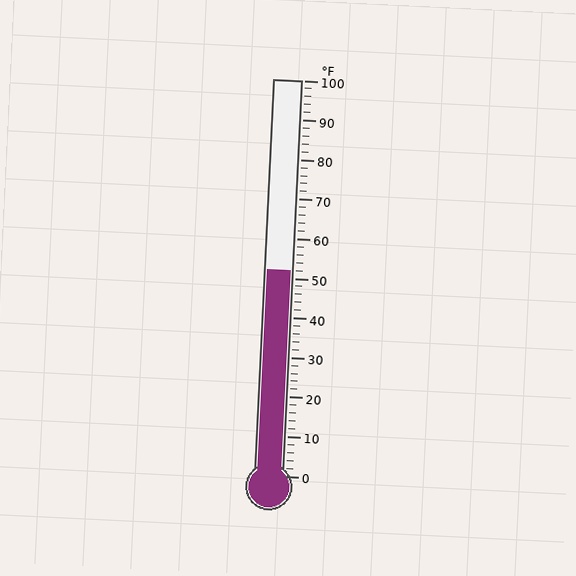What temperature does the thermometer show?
The thermometer shows approximately 52°F.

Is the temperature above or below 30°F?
The temperature is above 30°F.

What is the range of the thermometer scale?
The thermometer scale ranges from 0°F to 100°F.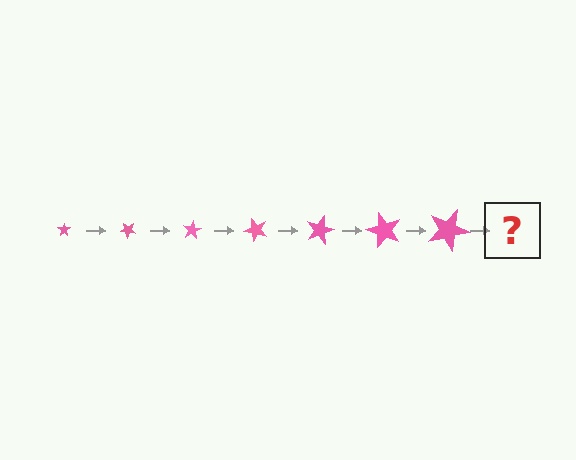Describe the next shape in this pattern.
It should be a star, larger than the previous one and rotated 280 degrees from the start.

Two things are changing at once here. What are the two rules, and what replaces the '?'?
The two rules are that the star grows larger each step and it rotates 40 degrees each step. The '?' should be a star, larger than the previous one and rotated 280 degrees from the start.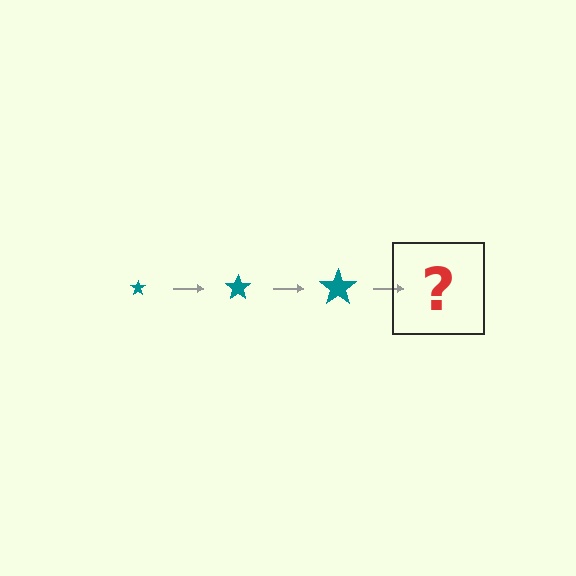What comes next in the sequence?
The next element should be a teal star, larger than the previous one.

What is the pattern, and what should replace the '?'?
The pattern is that the star gets progressively larger each step. The '?' should be a teal star, larger than the previous one.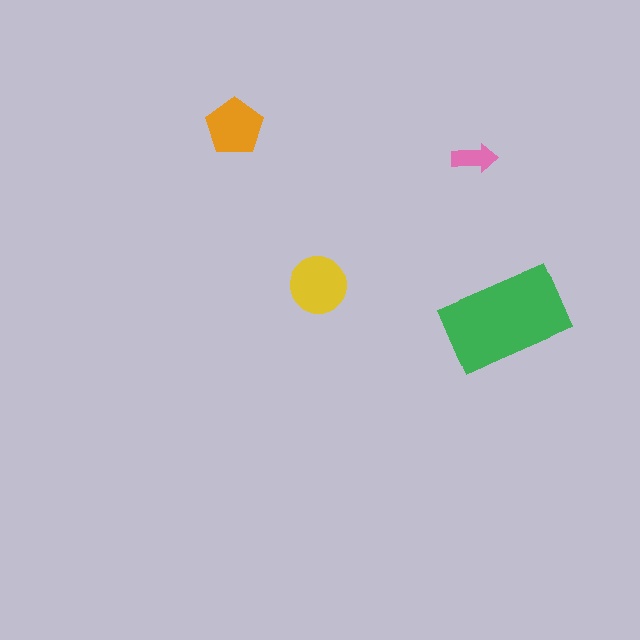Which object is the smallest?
The pink arrow.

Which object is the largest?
The green rectangle.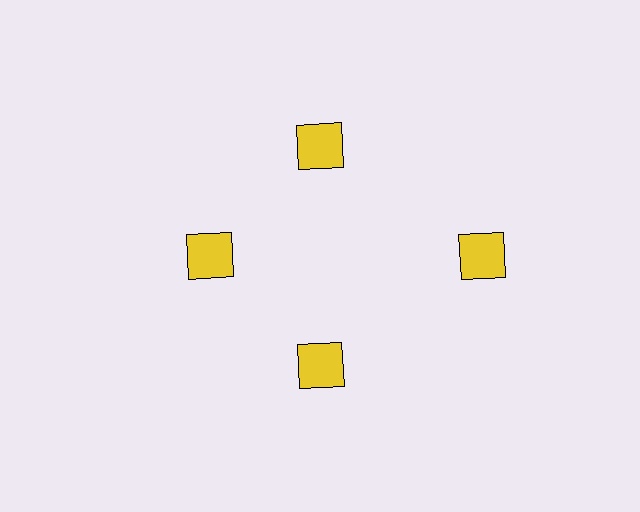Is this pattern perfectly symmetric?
No. The 4 yellow squares are arranged in a ring, but one element near the 3 o'clock position is pushed outward from the center, breaking the 4-fold rotational symmetry.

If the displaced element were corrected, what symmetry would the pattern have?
It would have 4-fold rotational symmetry — the pattern would map onto itself every 90 degrees.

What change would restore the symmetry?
The symmetry would be restored by moving it inward, back onto the ring so that all 4 squares sit at equal angles and equal distance from the center.